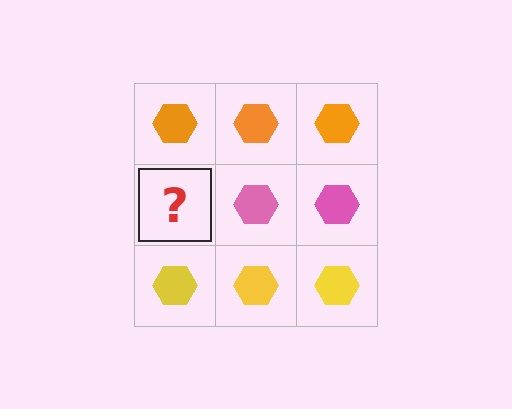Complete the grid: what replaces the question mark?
The question mark should be replaced with a pink hexagon.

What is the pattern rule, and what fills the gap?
The rule is that each row has a consistent color. The gap should be filled with a pink hexagon.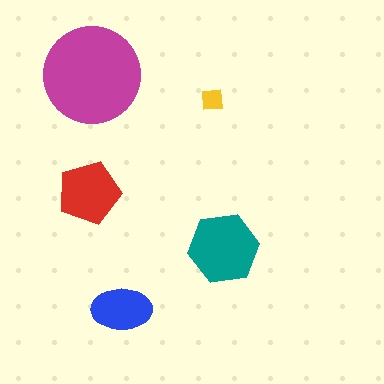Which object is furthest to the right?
The teal hexagon is rightmost.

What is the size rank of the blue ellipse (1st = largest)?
4th.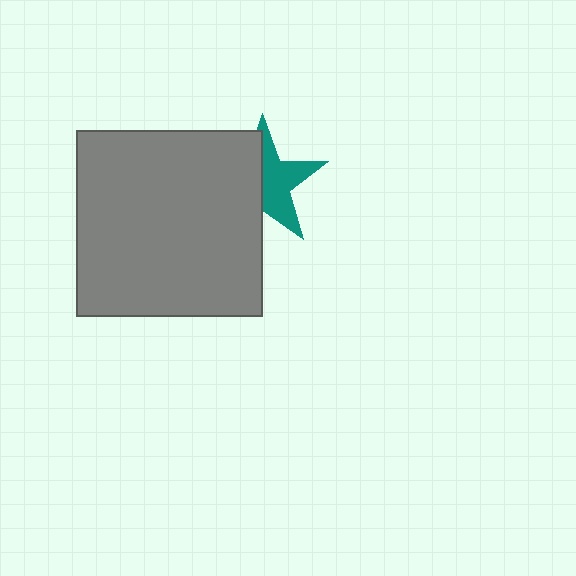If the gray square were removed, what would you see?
You would see the complete teal star.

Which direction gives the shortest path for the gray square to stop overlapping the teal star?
Moving left gives the shortest separation.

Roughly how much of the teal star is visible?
About half of it is visible (roughly 50%).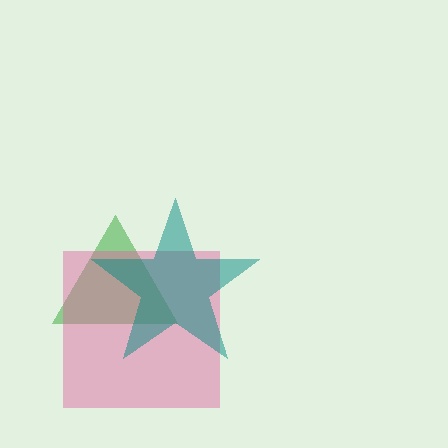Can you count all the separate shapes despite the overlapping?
Yes, there are 3 separate shapes.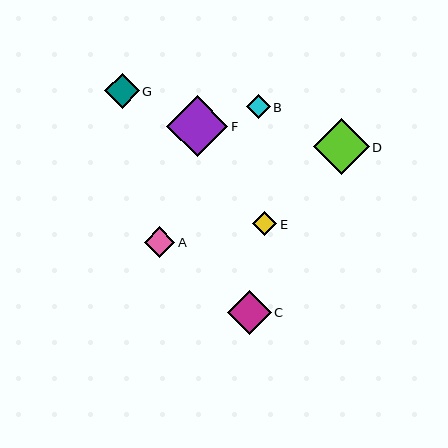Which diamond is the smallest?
Diamond E is the smallest with a size of approximately 24 pixels.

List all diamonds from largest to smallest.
From largest to smallest: F, D, C, G, A, B, E.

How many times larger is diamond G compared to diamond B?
Diamond G is approximately 1.5 times the size of diamond B.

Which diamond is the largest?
Diamond F is the largest with a size of approximately 61 pixels.